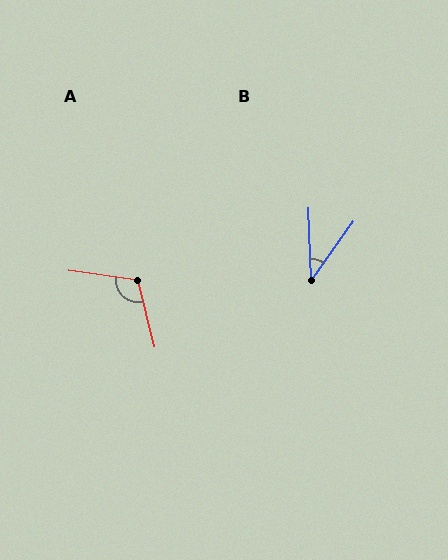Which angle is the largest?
A, at approximately 112 degrees.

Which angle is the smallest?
B, at approximately 37 degrees.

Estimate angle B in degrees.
Approximately 37 degrees.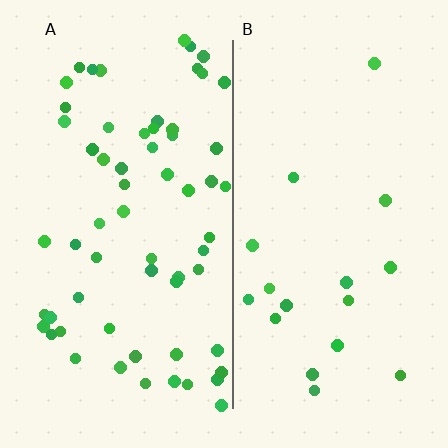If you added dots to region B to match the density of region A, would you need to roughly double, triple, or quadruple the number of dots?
Approximately quadruple.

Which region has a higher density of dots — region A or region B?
A (the left).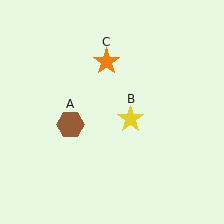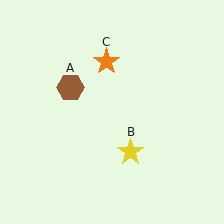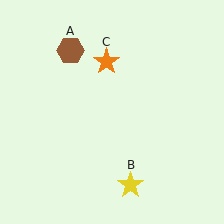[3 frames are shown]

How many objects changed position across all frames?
2 objects changed position: brown hexagon (object A), yellow star (object B).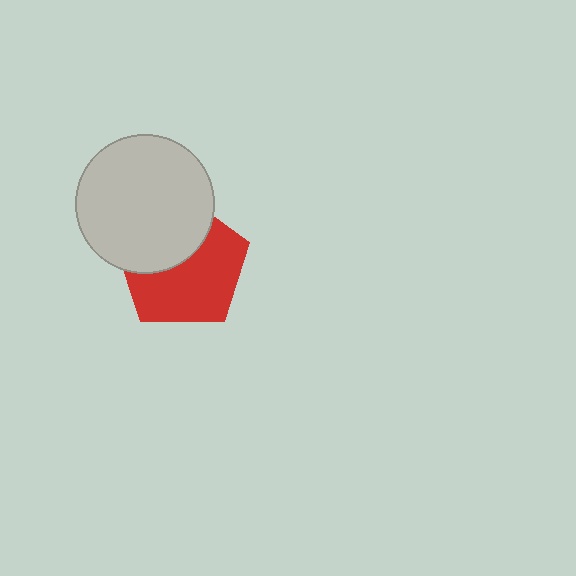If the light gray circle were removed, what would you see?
You would see the complete red pentagon.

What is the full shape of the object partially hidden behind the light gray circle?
The partially hidden object is a red pentagon.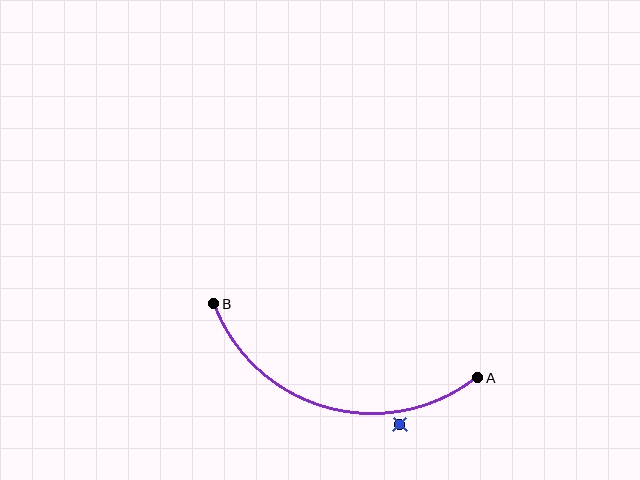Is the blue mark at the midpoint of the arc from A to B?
No — the blue mark does not lie on the arc at all. It sits slightly outside the curve.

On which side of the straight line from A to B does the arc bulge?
The arc bulges below the straight line connecting A and B.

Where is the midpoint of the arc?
The arc midpoint is the point on the curve farthest from the straight line joining A and B. It sits below that line.